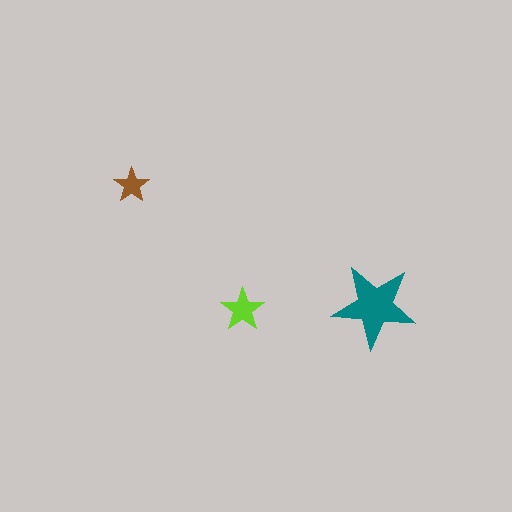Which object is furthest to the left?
The brown star is leftmost.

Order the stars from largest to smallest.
the teal one, the lime one, the brown one.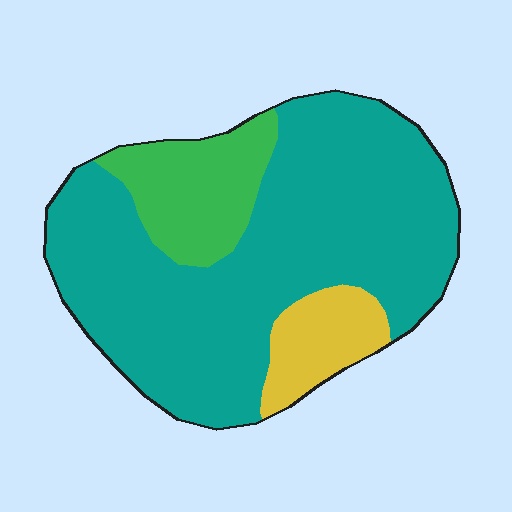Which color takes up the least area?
Yellow, at roughly 10%.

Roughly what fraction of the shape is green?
Green takes up about one sixth (1/6) of the shape.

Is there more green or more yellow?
Green.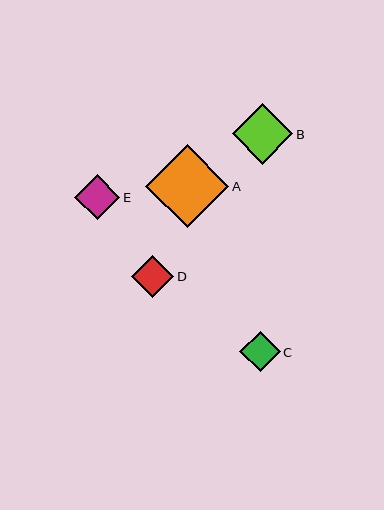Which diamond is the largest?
Diamond A is the largest with a size of approximately 83 pixels.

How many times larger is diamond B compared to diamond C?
Diamond B is approximately 1.5 times the size of diamond C.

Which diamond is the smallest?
Diamond C is the smallest with a size of approximately 40 pixels.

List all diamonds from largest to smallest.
From largest to smallest: A, B, E, D, C.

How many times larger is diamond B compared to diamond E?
Diamond B is approximately 1.3 times the size of diamond E.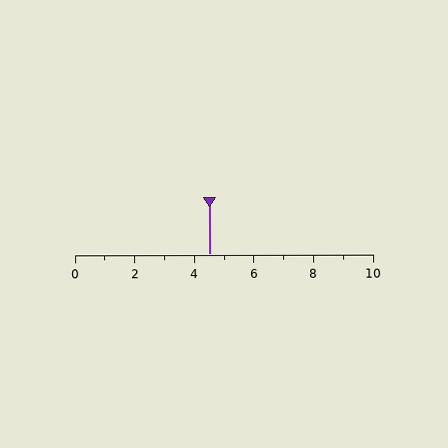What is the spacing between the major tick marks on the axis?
The major ticks are spaced 2 apart.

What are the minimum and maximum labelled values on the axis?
The axis runs from 0 to 10.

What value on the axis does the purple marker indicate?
The marker indicates approximately 4.5.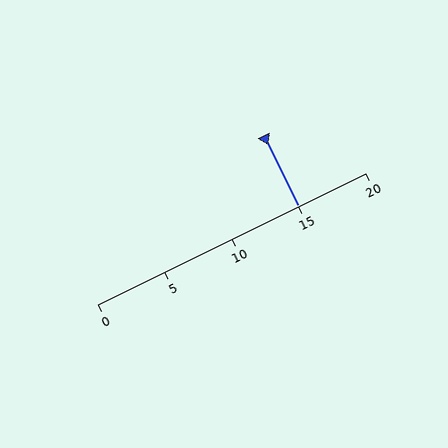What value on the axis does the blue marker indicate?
The marker indicates approximately 15.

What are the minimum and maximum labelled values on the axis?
The axis runs from 0 to 20.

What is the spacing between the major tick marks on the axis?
The major ticks are spaced 5 apart.